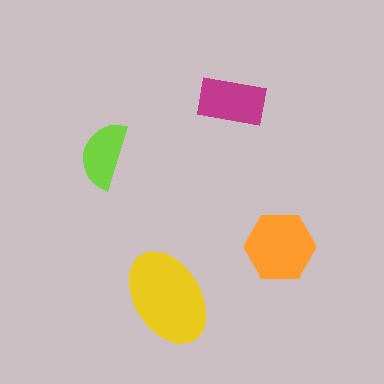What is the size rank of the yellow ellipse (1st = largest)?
1st.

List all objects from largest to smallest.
The yellow ellipse, the orange hexagon, the magenta rectangle, the lime semicircle.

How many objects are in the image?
There are 4 objects in the image.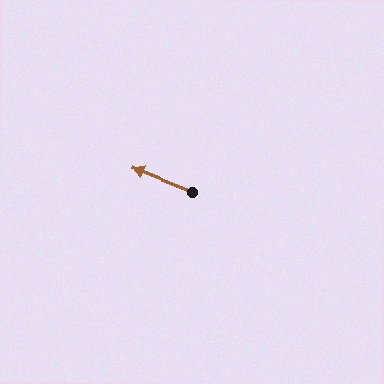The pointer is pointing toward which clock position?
Roughly 10 o'clock.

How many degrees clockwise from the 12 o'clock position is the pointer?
Approximately 292 degrees.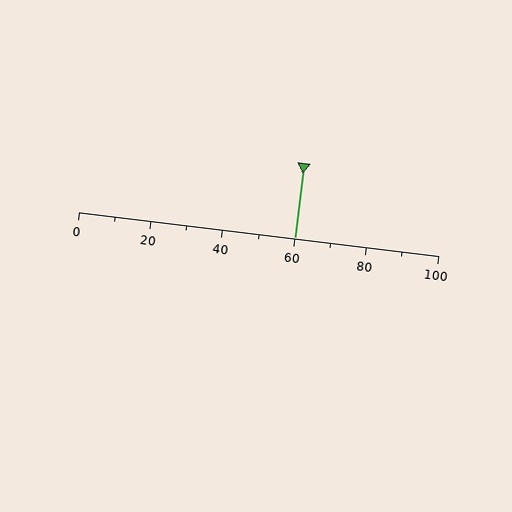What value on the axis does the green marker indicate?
The marker indicates approximately 60.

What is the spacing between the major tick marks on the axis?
The major ticks are spaced 20 apart.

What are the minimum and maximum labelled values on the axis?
The axis runs from 0 to 100.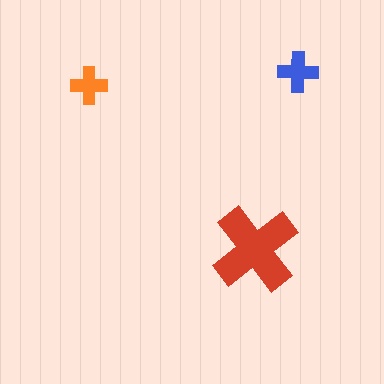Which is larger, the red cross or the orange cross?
The red one.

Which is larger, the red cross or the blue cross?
The red one.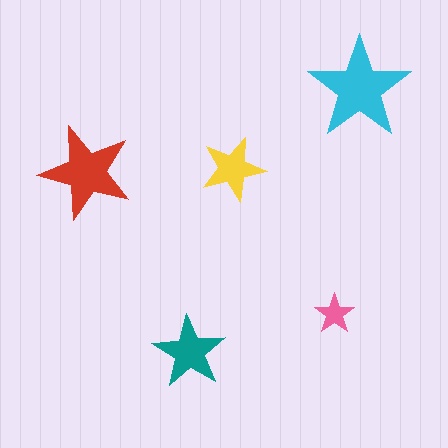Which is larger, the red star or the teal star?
The red one.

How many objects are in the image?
There are 5 objects in the image.